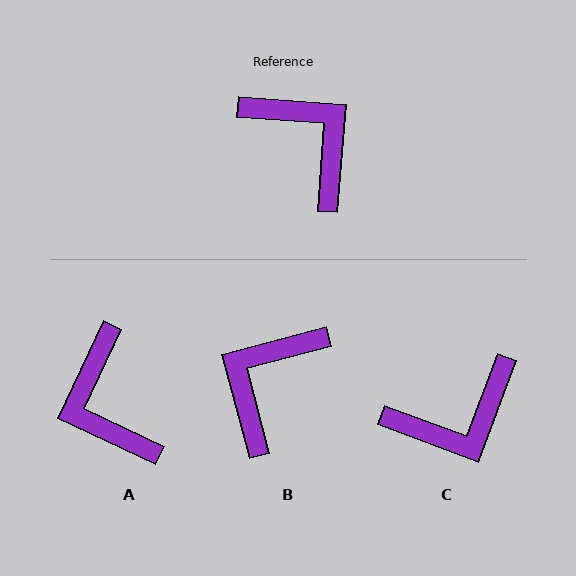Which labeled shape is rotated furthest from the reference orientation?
A, about 159 degrees away.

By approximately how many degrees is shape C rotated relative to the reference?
Approximately 106 degrees clockwise.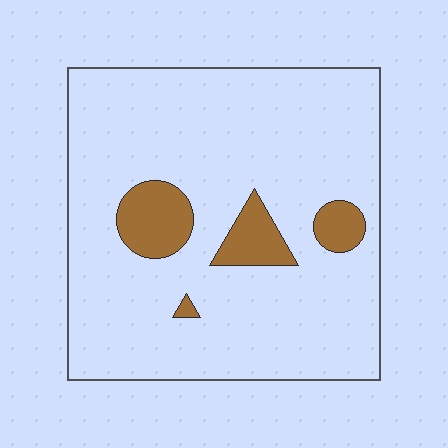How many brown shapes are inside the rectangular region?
4.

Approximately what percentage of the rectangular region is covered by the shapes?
Approximately 10%.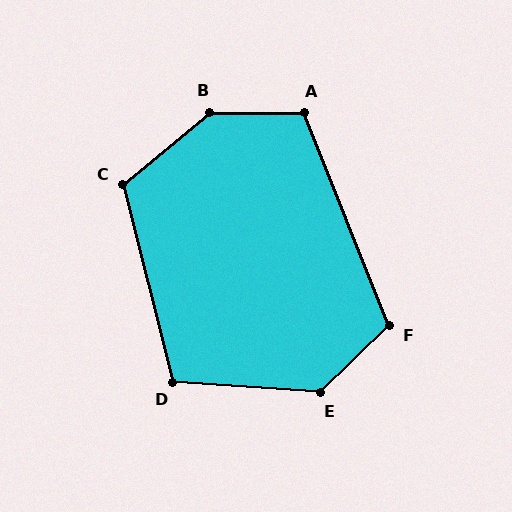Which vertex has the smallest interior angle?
D, at approximately 108 degrees.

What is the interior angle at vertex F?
Approximately 112 degrees (obtuse).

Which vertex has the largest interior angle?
B, at approximately 140 degrees.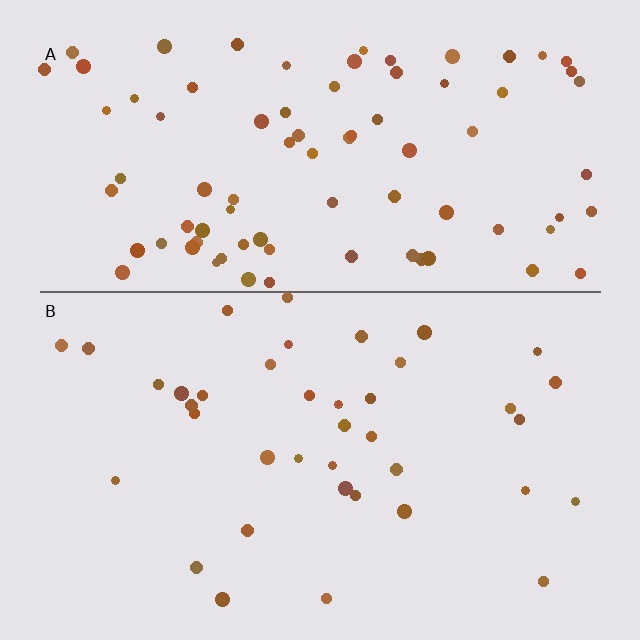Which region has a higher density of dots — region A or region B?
A (the top).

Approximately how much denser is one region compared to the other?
Approximately 2.1× — region A over region B.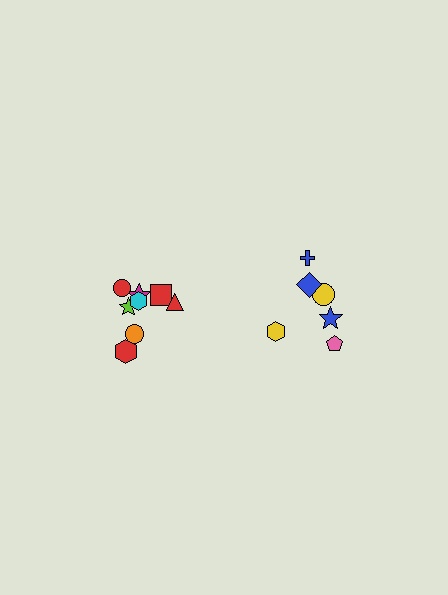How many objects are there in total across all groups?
There are 14 objects.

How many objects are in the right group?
There are 6 objects.